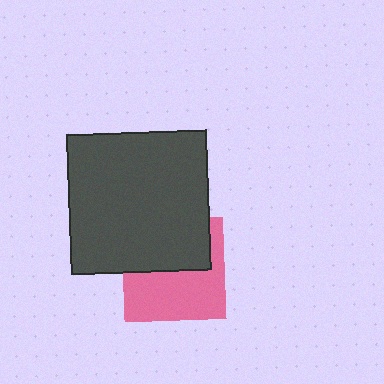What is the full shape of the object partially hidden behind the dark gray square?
The partially hidden object is a pink square.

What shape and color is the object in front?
The object in front is a dark gray square.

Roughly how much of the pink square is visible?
About half of it is visible (roughly 53%).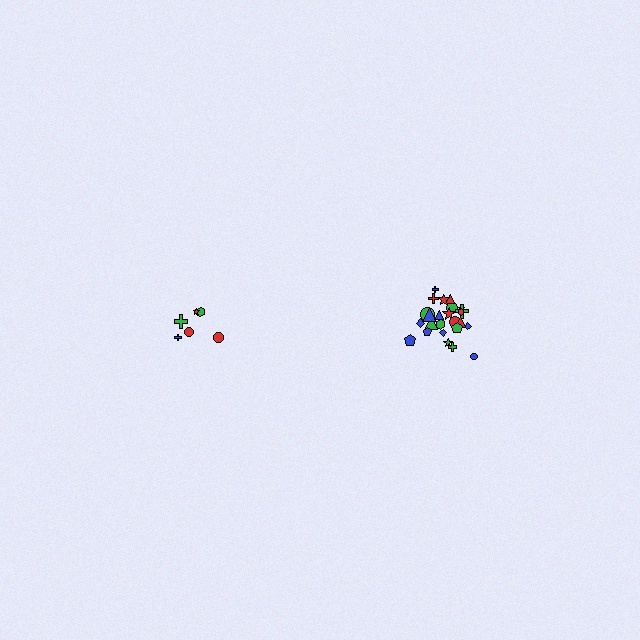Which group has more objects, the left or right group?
The right group.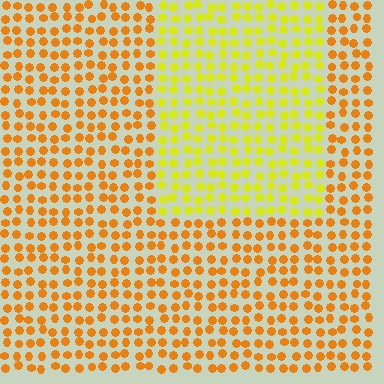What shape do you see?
I see a rectangle.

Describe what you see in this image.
The image is filled with small orange elements in a uniform arrangement. A rectangle-shaped region is visible where the elements are tinted to a slightly different hue, forming a subtle color boundary.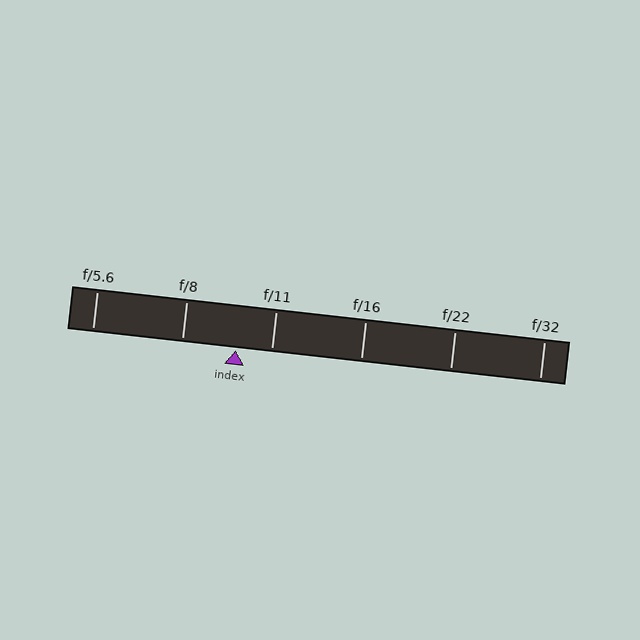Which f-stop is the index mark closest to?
The index mark is closest to f/11.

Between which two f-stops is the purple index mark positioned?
The index mark is between f/8 and f/11.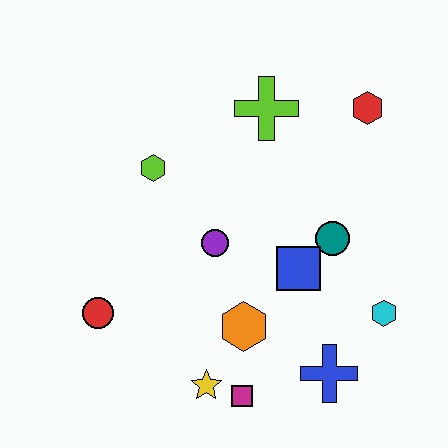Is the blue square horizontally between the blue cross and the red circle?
Yes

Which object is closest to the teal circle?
The blue square is closest to the teal circle.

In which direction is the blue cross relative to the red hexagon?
The blue cross is below the red hexagon.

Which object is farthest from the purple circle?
The red hexagon is farthest from the purple circle.